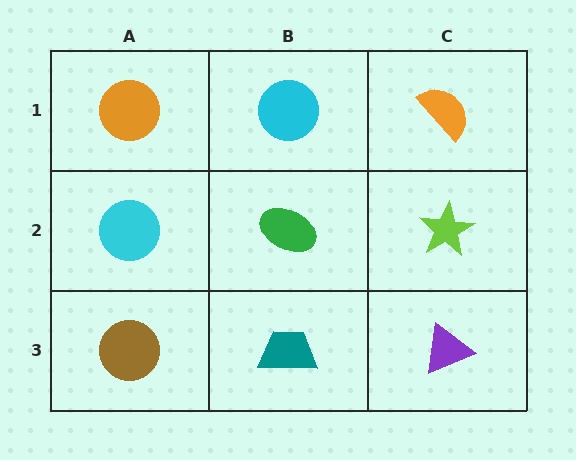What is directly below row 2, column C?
A purple triangle.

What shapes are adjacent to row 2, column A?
An orange circle (row 1, column A), a brown circle (row 3, column A), a green ellipse (row 2, column B).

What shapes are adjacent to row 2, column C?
An orange semicircle (row 1, column C), a purple triangle (row 3, column C), a green ellipse (row 2, column B).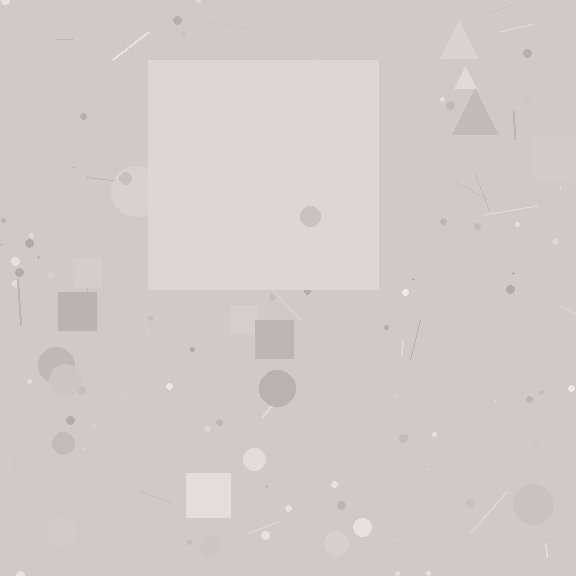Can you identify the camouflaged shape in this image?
The camouflaged shape is a square.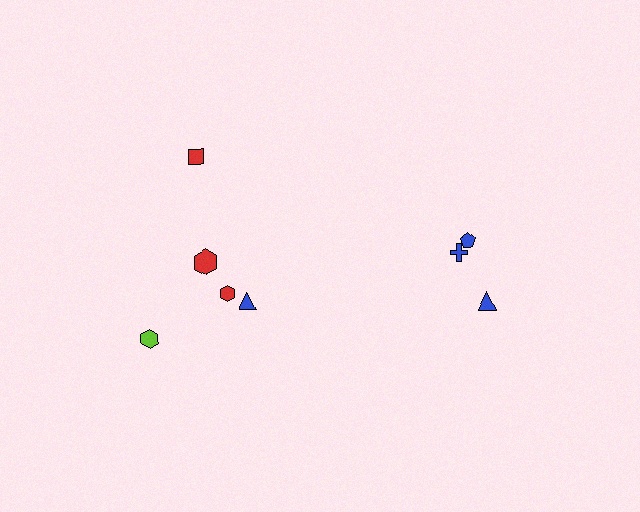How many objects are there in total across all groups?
There are 8 objects.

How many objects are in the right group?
There are 3 objects.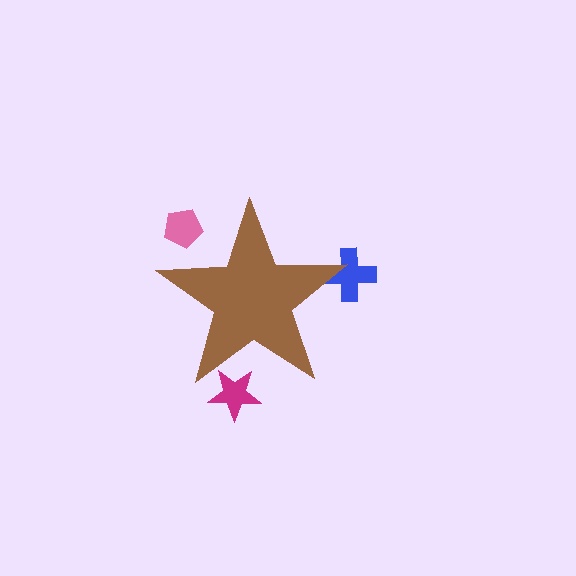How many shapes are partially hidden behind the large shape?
3 shapes are partially hidden.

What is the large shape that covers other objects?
A brown star.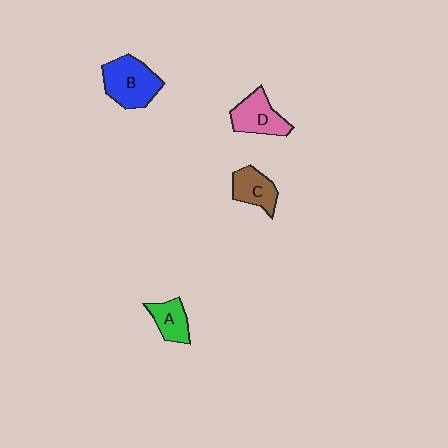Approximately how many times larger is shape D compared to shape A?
Approximately 1.4 times.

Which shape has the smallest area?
Shape A (green).